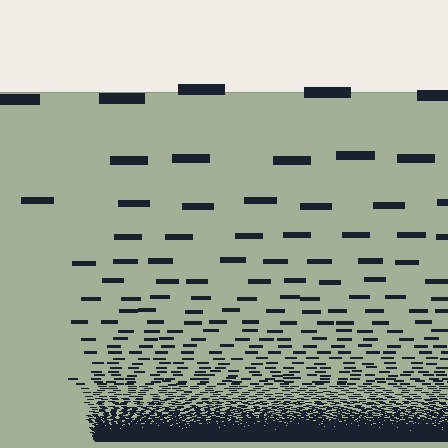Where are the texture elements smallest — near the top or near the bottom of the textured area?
Near the bottom.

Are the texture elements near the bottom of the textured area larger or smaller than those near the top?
Smaller. The gradient is inverted — elements near the bottom are smaller and denser.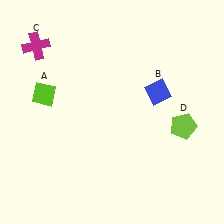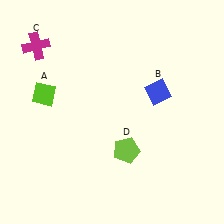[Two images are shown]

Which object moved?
The lime pentagon (D) moved left.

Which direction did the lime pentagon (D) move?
The lime pentagon (D) moved left.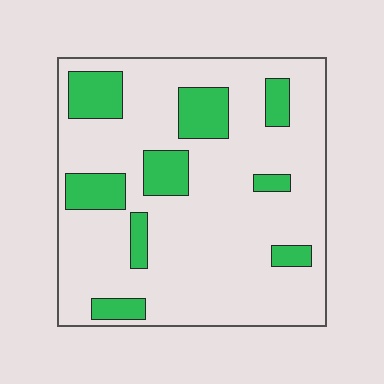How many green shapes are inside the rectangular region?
9.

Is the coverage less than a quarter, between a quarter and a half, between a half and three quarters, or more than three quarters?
Less than a quarter.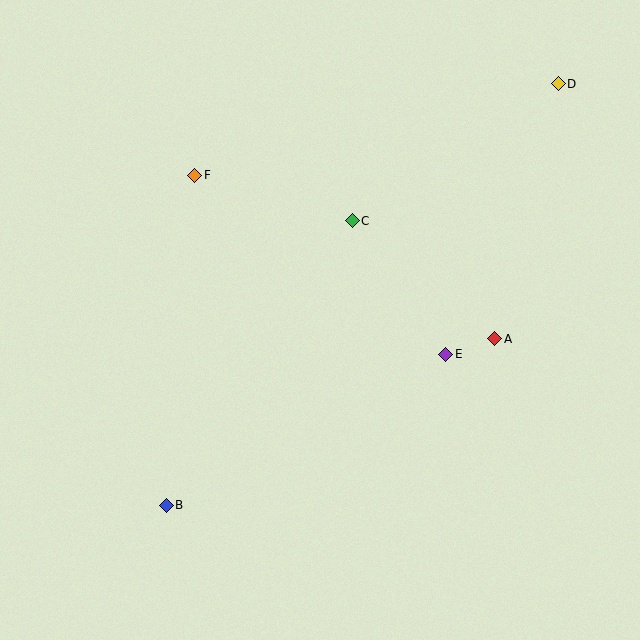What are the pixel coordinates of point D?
Point D is at (558, 84).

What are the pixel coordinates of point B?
Point B is at (166, 505).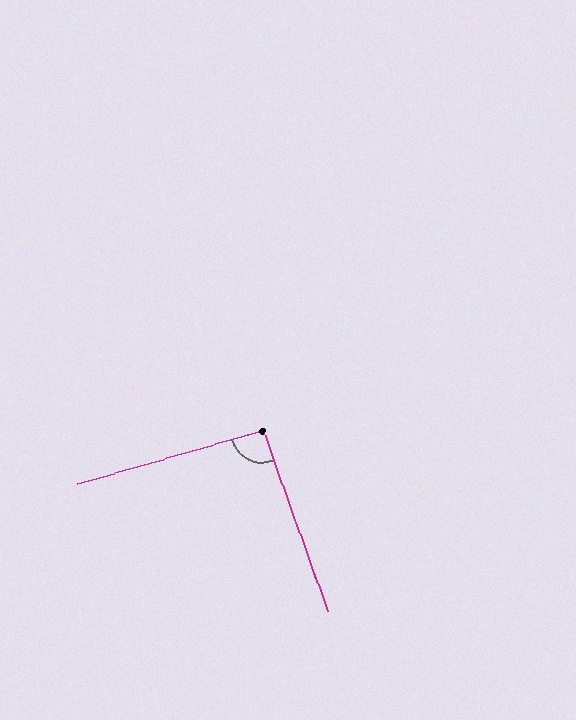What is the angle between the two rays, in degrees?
Approximately 93 degrees.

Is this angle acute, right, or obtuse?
It is approximately a right angle.